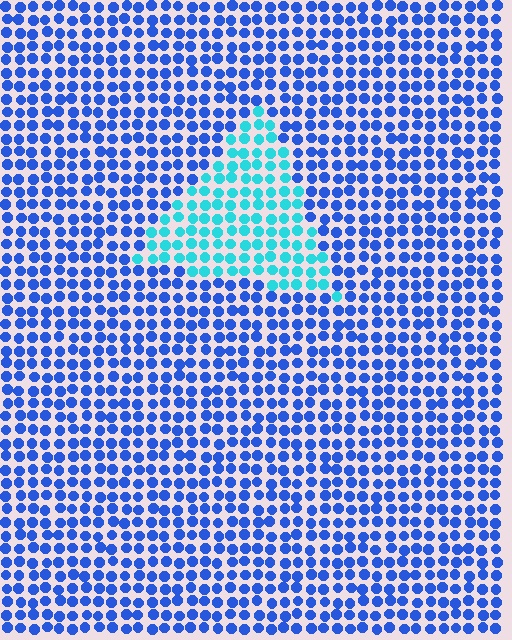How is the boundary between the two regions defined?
The boundary is defined purely by a slight shift in hue (about 42 degrees). Spacing, size, and orientation are identical on both sides.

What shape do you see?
I see a triangle.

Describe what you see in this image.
The image is filled with small blue elements in a uniform arrangement. A triangle-shaped region is visible where the elements are tinted to a slightly different hue, forming a subtle color boundary.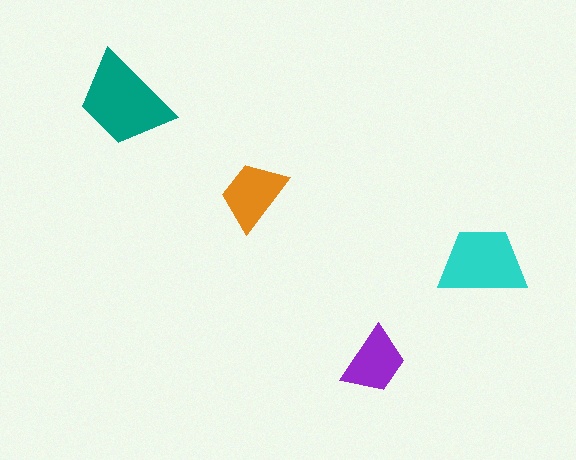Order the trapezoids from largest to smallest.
the teal one, the cyan one, the orange one, the purple one.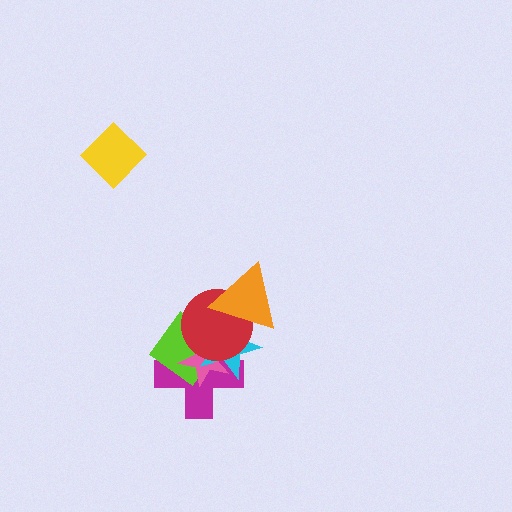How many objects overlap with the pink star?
4 objects overlap with the pink star.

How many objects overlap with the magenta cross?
4 objects overlap with the magenta cross.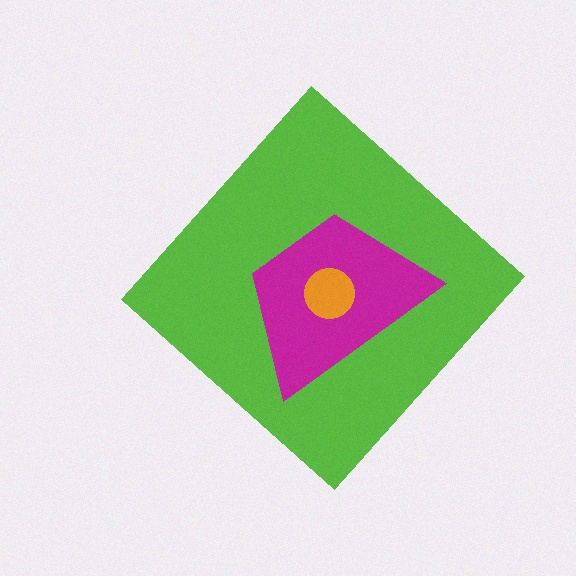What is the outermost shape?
The lime diamond.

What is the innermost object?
The orange circle.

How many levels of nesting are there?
3.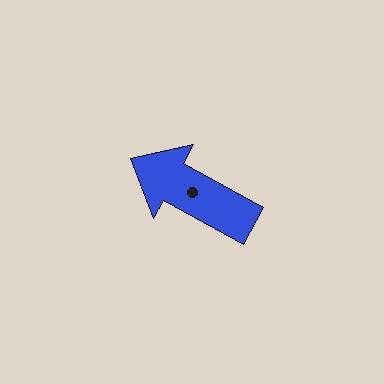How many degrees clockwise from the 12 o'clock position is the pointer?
Approximately 299 degrees.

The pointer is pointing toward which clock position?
Roughly 10 o'clock.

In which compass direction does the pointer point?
Northwest.